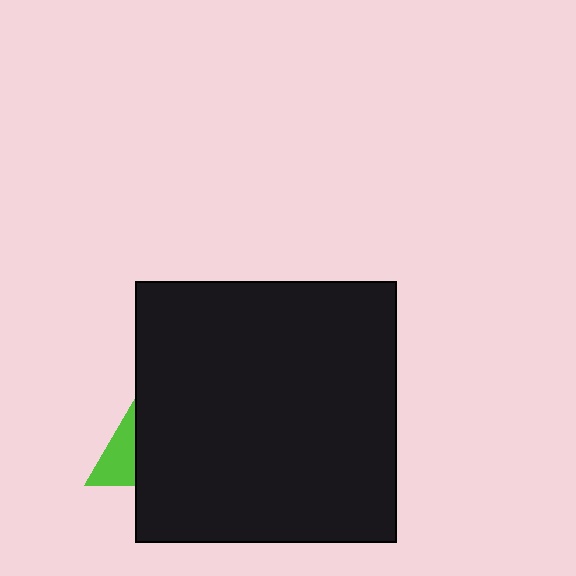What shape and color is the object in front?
The object in front is a black square.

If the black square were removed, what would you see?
You would see the complete lime triangle.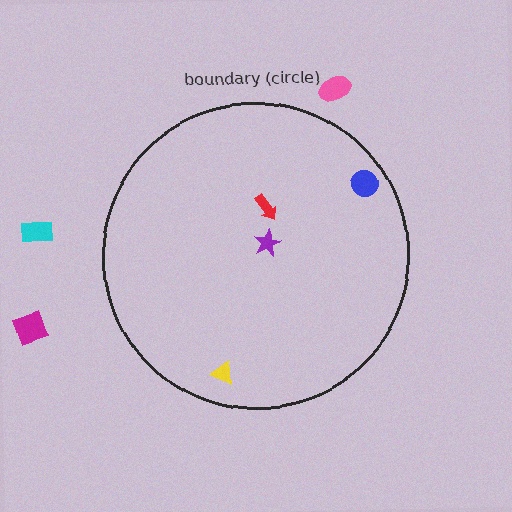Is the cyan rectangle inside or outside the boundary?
Outside.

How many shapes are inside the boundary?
4 inside, 3 outside.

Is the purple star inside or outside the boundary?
Inside.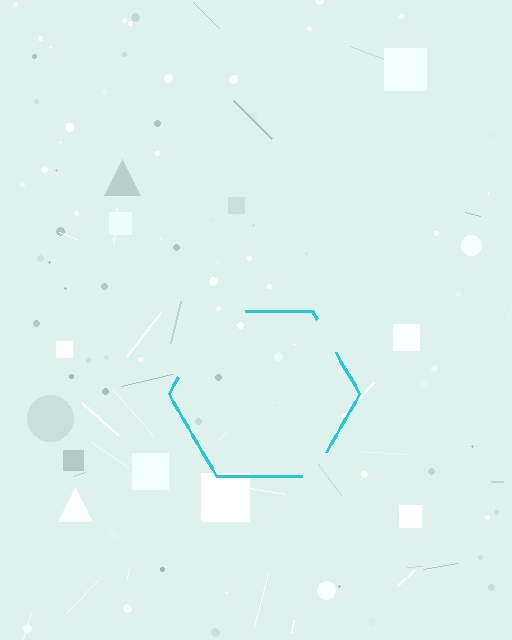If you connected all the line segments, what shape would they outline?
They would outline a hexagon.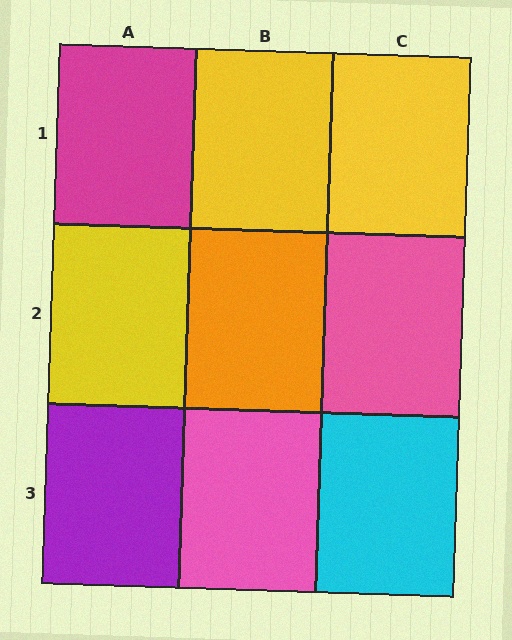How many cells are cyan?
1 cell is cyan.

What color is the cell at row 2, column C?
Pink.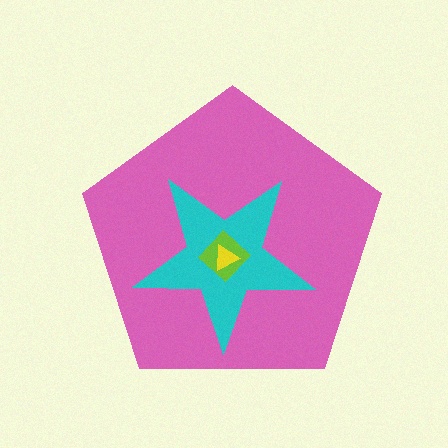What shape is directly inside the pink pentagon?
The cyan star.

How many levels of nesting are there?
4.